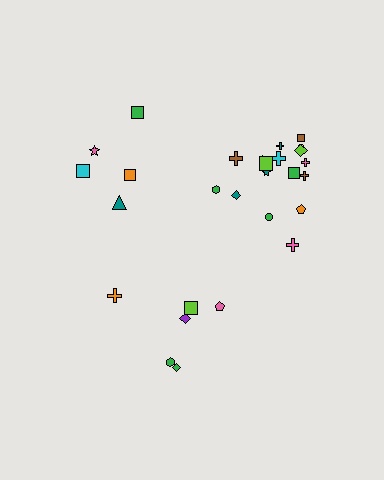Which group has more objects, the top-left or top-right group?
The top-right group.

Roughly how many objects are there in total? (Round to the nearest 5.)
Roughly 30 objects in total.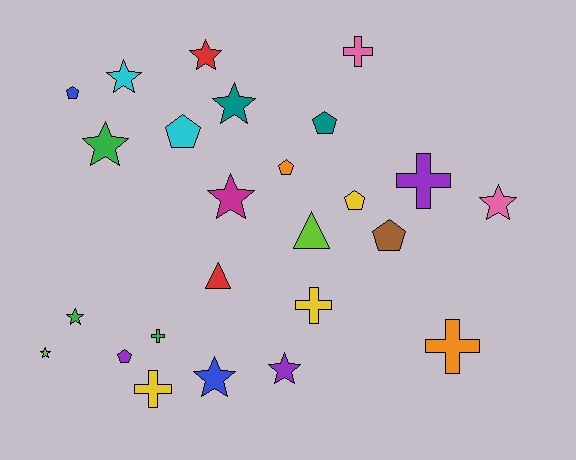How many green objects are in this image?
There are 3 green objects.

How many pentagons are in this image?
There are 7 pentagons.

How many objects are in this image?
There are 25 objects.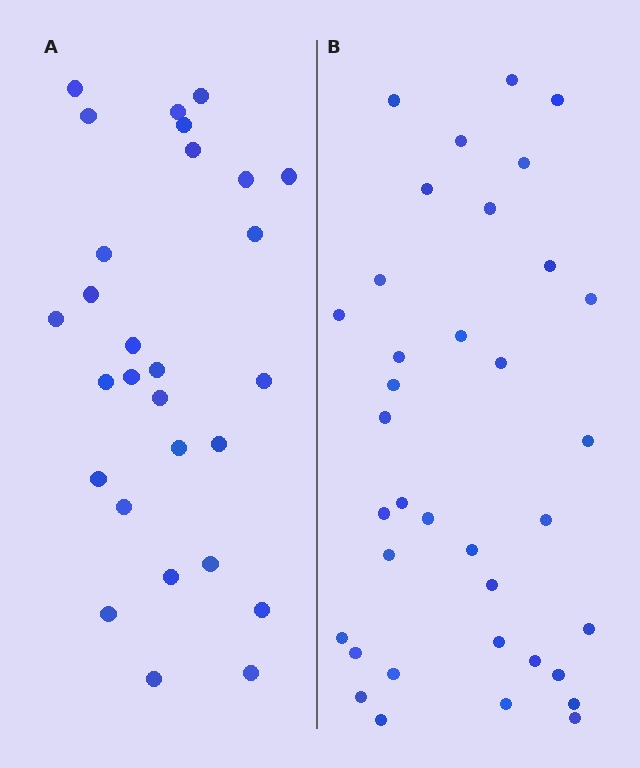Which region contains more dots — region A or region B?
Region B (the right region) has more dots.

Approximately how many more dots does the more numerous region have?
Region B has roughly 8 or so more dots than region A.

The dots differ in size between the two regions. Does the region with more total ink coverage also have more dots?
No. Region A has more total ink coverage because its dots are larger, but region B actually contains more individual dots. Total area can be misleading — the number of items is what matters here.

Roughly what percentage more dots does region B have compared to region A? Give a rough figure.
About 30% more.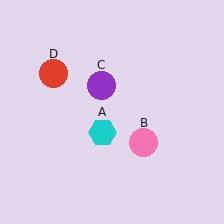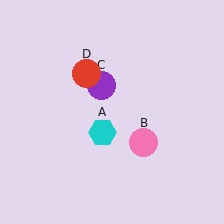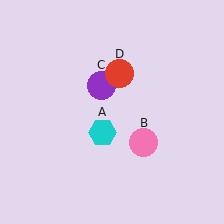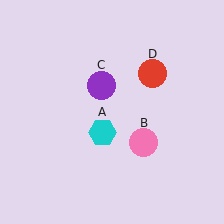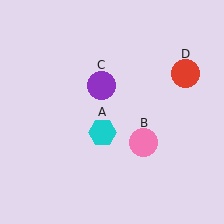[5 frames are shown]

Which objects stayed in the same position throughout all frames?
Cyan hexagon (object A) and pink circle (object B) and purple circle (object C) remained stationary.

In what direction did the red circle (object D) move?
The red circle (object D) moved right.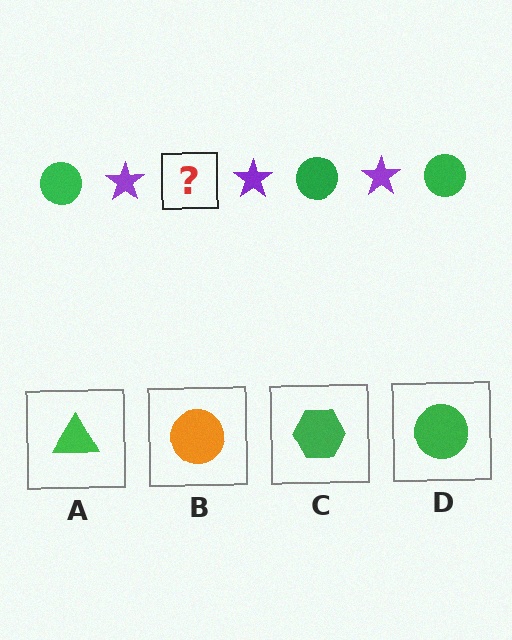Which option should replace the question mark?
Option D.